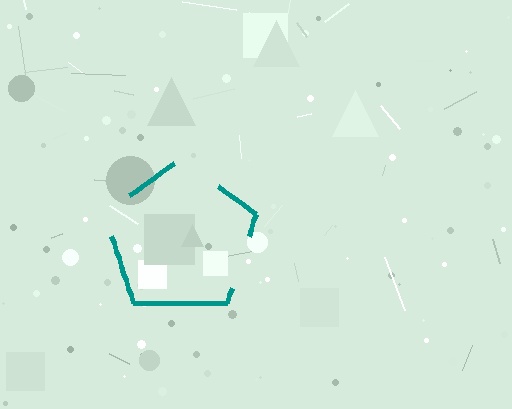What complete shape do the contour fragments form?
The contour fragments form a pentagon.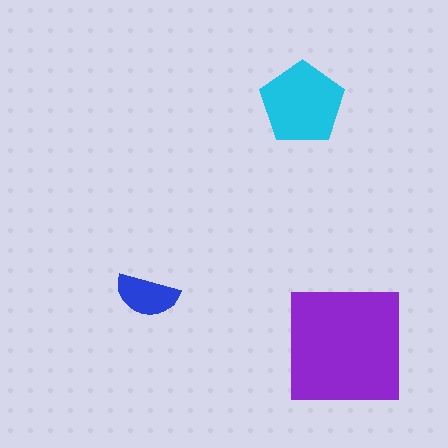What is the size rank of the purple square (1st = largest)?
1st.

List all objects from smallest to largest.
The blue semicircle, the cyan pentagon, the purple square.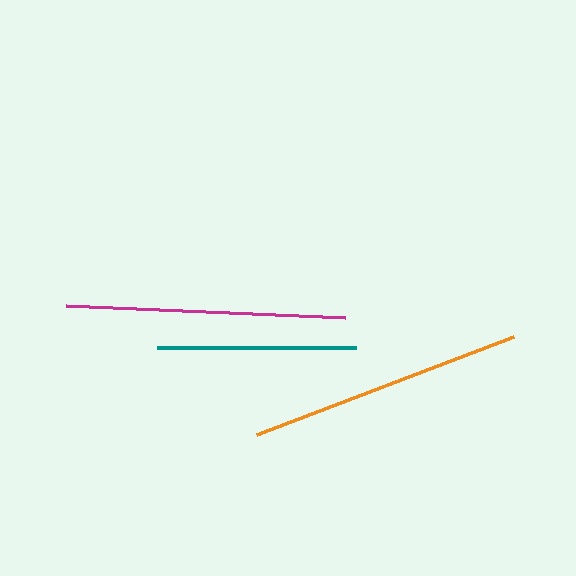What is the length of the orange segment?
The orange segment is approximately 275 pixels long.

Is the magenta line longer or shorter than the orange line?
The magenta line is longer than the orange line.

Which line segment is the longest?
The magenta line is the longest at approximately 279 pixels.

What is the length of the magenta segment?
The magenta segment is approximately 279 pixels long.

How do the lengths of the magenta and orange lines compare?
The magenta and orange lines are approximately the same length.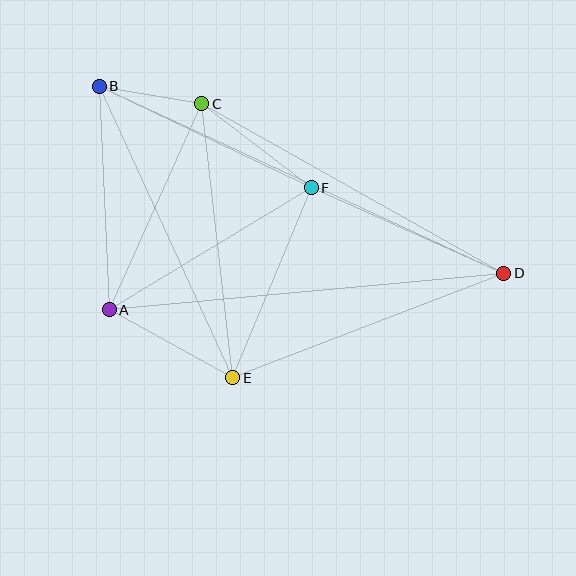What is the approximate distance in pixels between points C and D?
The distance between C and D is approximately 346 pixels.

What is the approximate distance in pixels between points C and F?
The distance between C and F is approximately 138 pixels.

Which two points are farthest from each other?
Points B and D are farthest from each other.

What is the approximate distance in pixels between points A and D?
The distance between A and D is approximately 396 pixels.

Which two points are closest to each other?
Points B and C are closest to each other.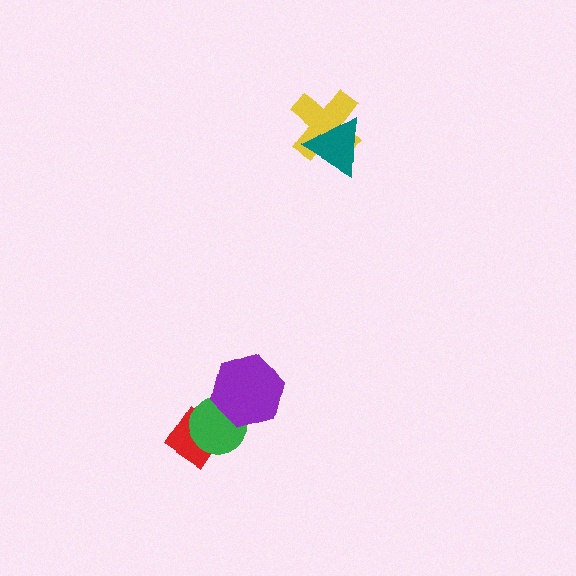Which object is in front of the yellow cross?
The teal triangle is in front of the yellow cross.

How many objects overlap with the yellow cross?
1 object overlaps with the yellow cross.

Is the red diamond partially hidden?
Yes, it is partially covered by another shape.